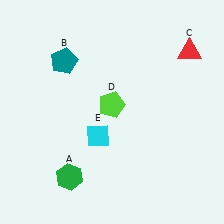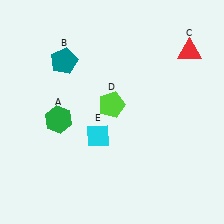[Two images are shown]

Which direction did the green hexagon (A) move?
The green hexagon (A) moved up.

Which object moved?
The green hexagon (A) moved up.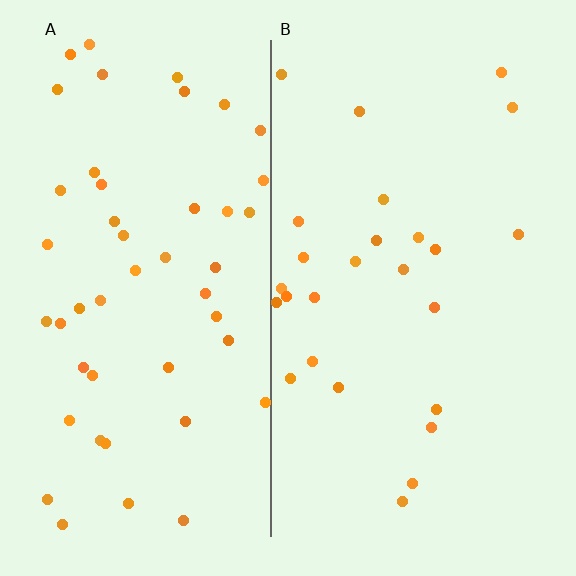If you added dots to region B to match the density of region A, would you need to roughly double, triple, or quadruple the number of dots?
Approximately double.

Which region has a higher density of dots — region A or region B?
A (the left).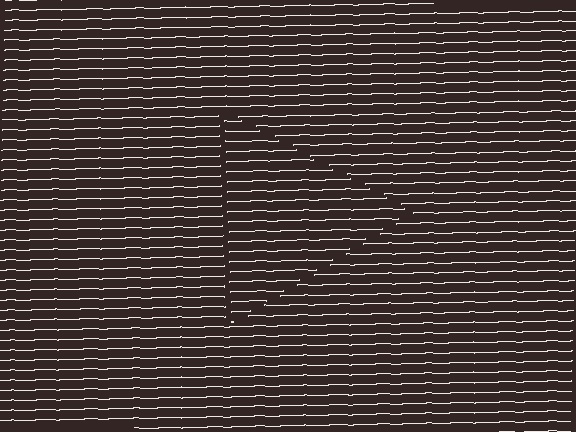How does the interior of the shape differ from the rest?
The interior of the shape contains the same grating, shifted by half a period — the contour is defined by the phase discontinuity where line-ends from the inner and outer gratings abut.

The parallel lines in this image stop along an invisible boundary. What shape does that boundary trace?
An illusory triangle. The interior of the shape contains the same grating, shifted by half a period — the contour is defined by the phase discontinuity where line-ends from the inner and outer gratings abut.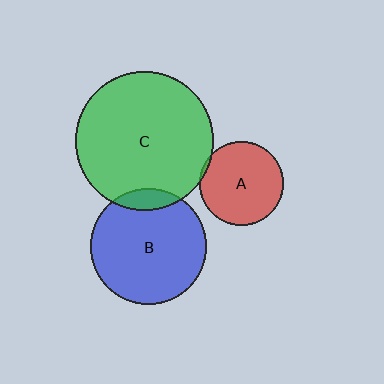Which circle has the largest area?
Circle C (green).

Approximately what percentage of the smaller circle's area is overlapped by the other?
Approximately 5%.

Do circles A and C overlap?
Yes.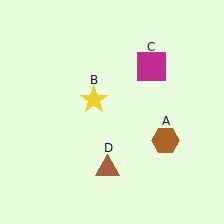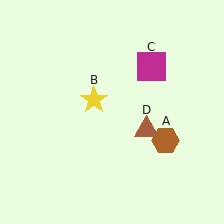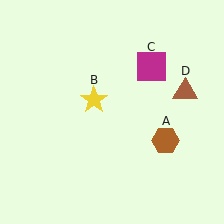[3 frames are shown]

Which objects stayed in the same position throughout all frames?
Brown hexagon (object A) and yellow star (object B) and magenta square (object C) remained stationary.